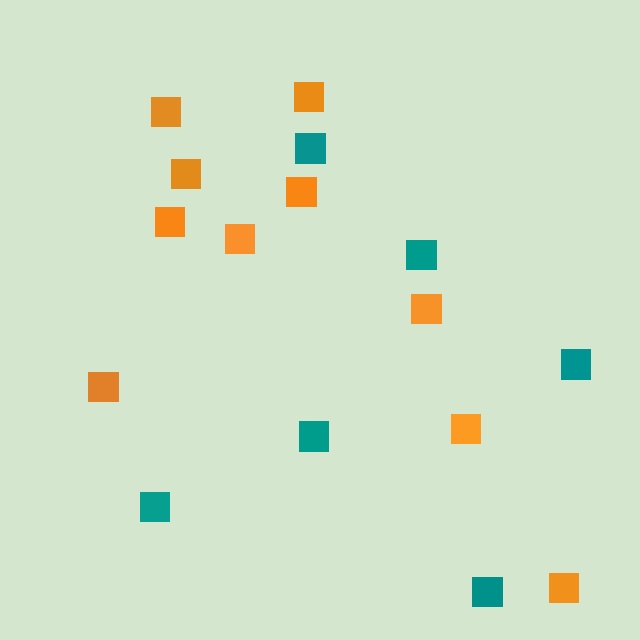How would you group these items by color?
There are 2 groups: one group of teal squares (6) and one group of orange squares (10).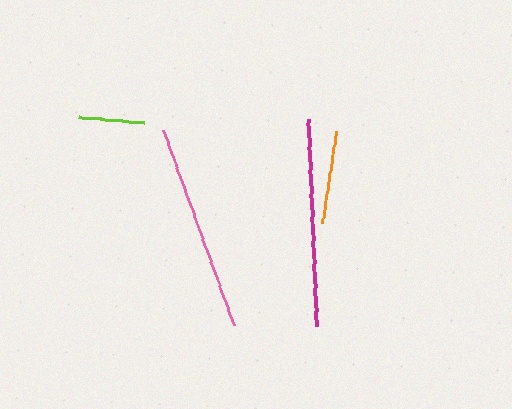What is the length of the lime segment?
The lime segment is approximately 67 pixels long.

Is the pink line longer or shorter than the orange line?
The pink line is longer than the orange line.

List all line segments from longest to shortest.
From longest to shortest: pink, magenta, orange, lime.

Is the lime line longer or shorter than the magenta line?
The magenta line is longer than the lime line.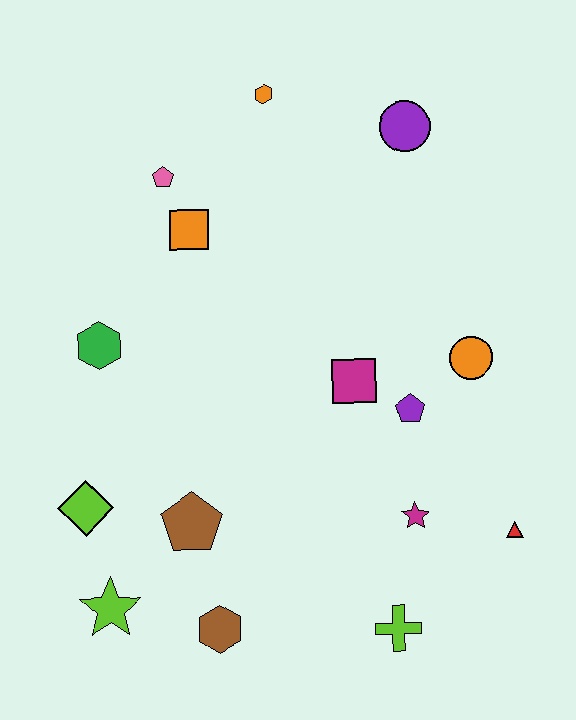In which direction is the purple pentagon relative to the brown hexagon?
The purple pentagon is above the brown hexagon.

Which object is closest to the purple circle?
The orange hexagon is closest to the purple circle.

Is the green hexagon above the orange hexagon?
No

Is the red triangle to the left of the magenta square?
No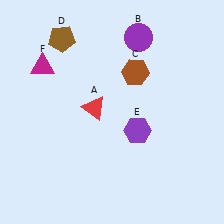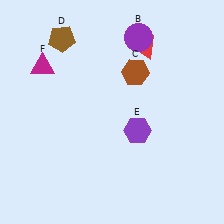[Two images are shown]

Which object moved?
The red triangle (A) moved up.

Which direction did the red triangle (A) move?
The red triangle (A) moved up.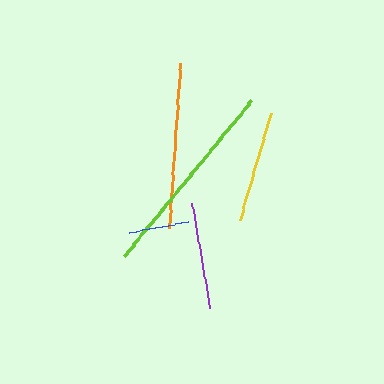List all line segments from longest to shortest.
From longest to shortest: lime, orange, yellow, purple, blue.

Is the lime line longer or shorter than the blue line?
The lime line is longer than the blue line.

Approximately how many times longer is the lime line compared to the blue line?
The lime line is approximately 3.3 times the length of the blue line.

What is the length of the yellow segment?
The yellow segment is approximately 111 pixels long.